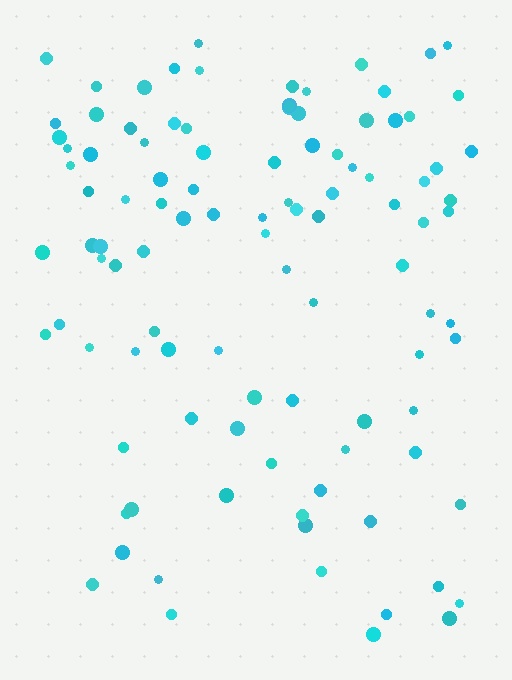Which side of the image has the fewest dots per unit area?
The bottom.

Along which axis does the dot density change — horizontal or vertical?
Vertical.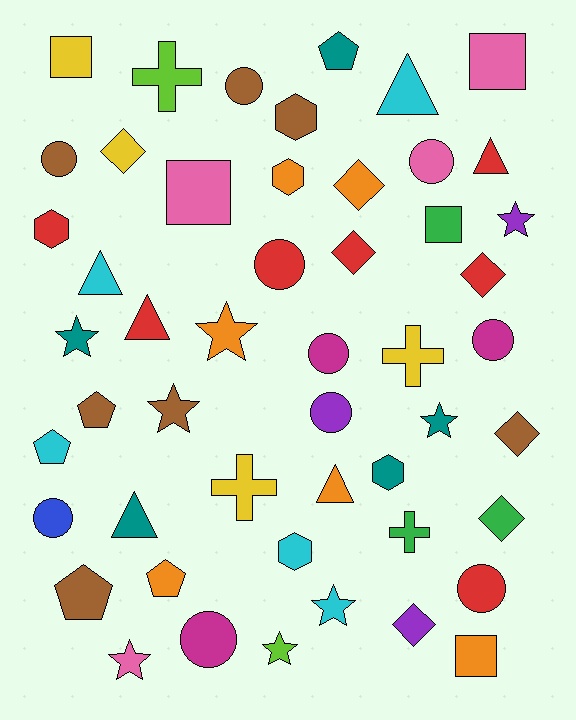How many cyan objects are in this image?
There are 5 cyan objects.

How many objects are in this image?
There are 50 objects.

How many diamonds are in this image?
There are 7 diamonds.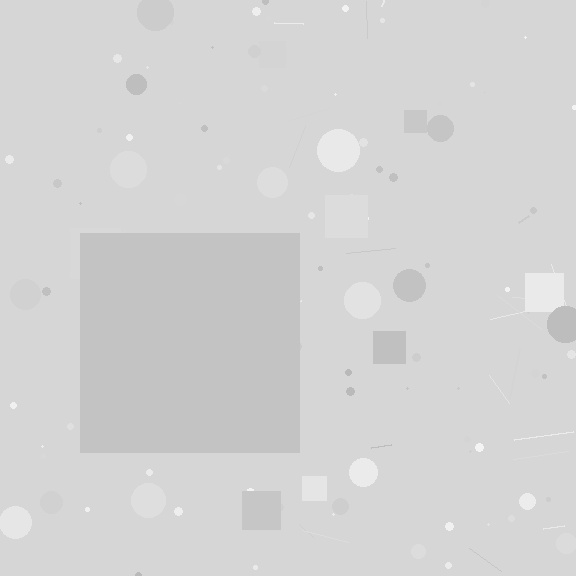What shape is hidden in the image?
A square is hidden in the image.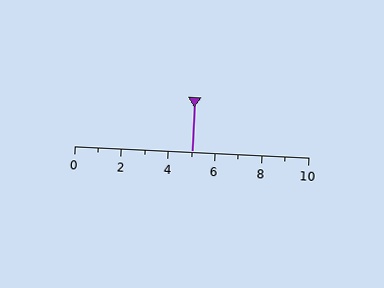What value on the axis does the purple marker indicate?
The marker indicates approximately 5.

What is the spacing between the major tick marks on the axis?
The major ticks are spaced 2 apart.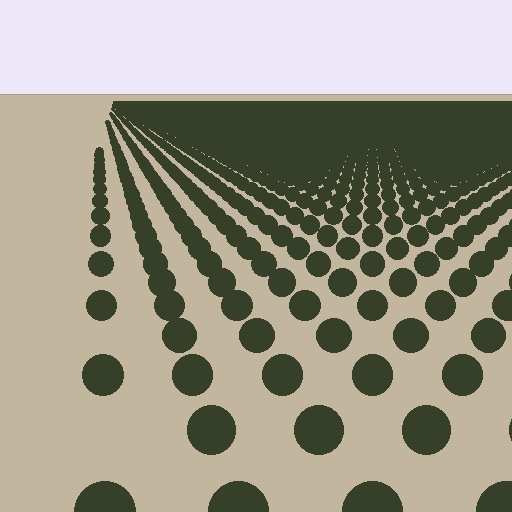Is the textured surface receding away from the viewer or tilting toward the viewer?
The surface is receding away from the viewer. Texture elements get smaller and denser toward the top.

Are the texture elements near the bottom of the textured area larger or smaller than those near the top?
Larger. Near the bottom, elements are closer to the viewer and appear at a bigger on-screen size.